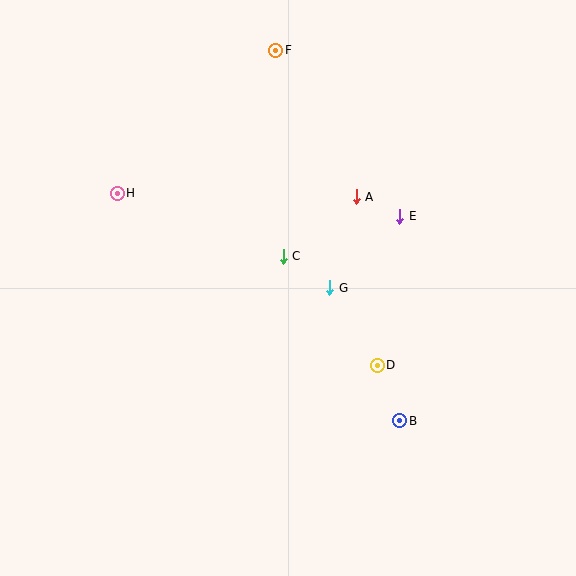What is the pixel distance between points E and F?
The distance between E and F is 207 pixels.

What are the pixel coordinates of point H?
Point H is at (117, 193).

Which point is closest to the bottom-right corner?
Point B is closest to the bottom-right corner.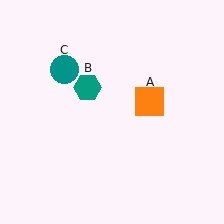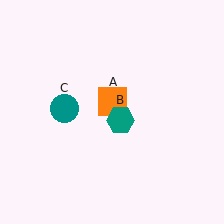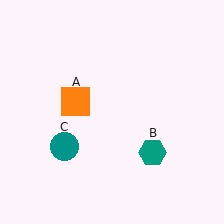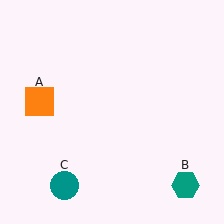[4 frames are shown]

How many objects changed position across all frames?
3 objects changed position: orange square (object A), teal hexagon (object B), teal circle (object C).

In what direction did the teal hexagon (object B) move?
The teal hexagon (object B) moved down and to the right.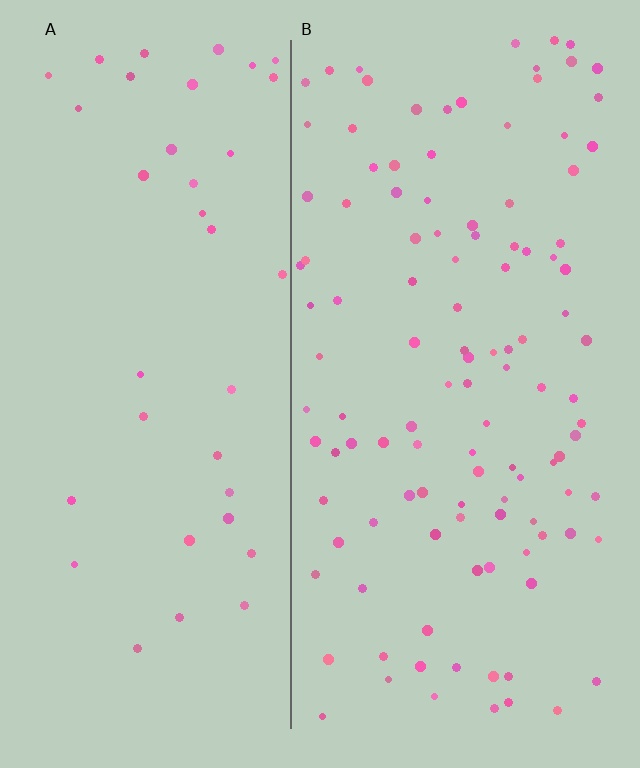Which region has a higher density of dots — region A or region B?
B (the right).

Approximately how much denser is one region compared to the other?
Approximately 3.0× — region B over region A.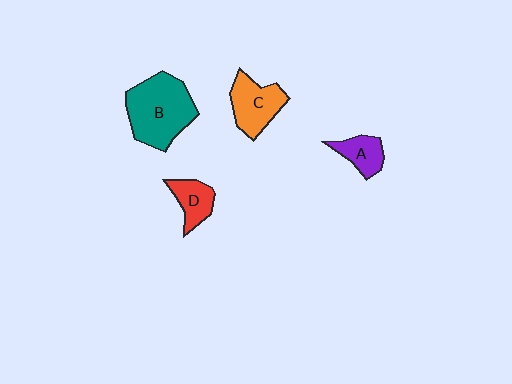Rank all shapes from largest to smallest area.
From largest to smallest: B (teal), C (orange), D (red), A (purple).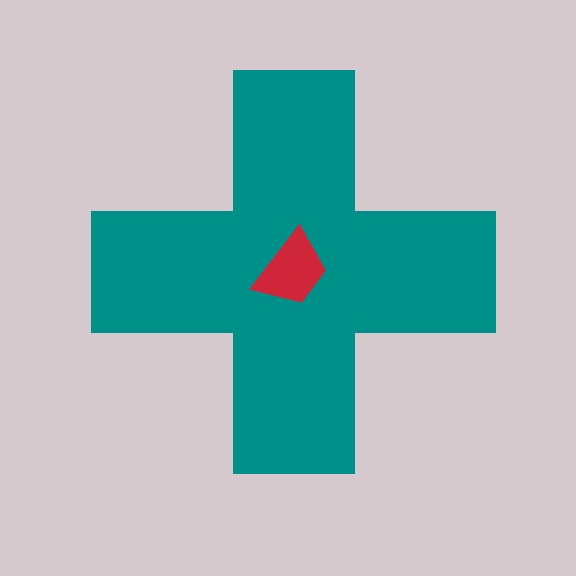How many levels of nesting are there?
2.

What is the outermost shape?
The teal cross.